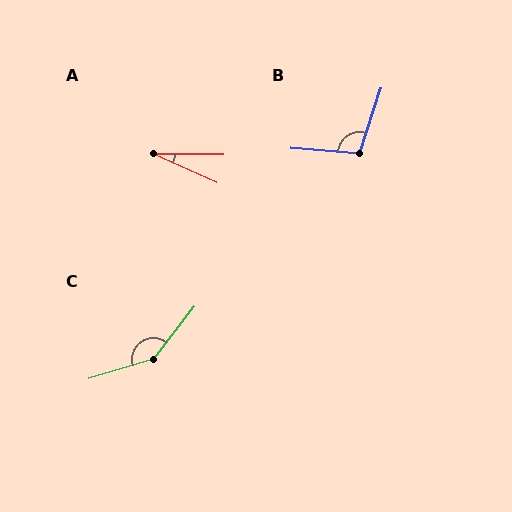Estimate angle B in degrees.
Approximately 103 degrees.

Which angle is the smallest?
A, at approximately 24 degrees.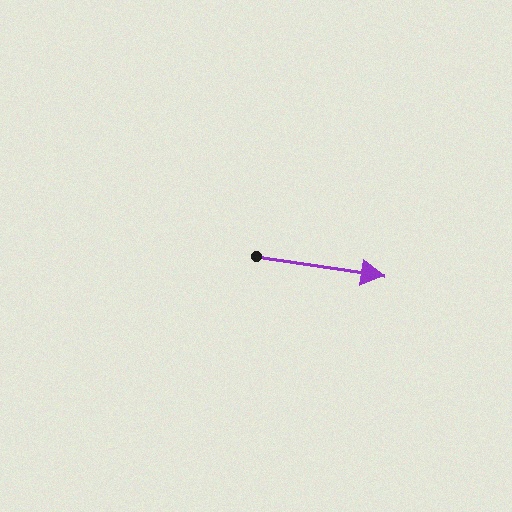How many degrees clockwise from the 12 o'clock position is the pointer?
Approximately 99 degrees.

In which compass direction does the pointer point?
East.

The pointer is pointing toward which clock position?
Roughly 3 o'clock.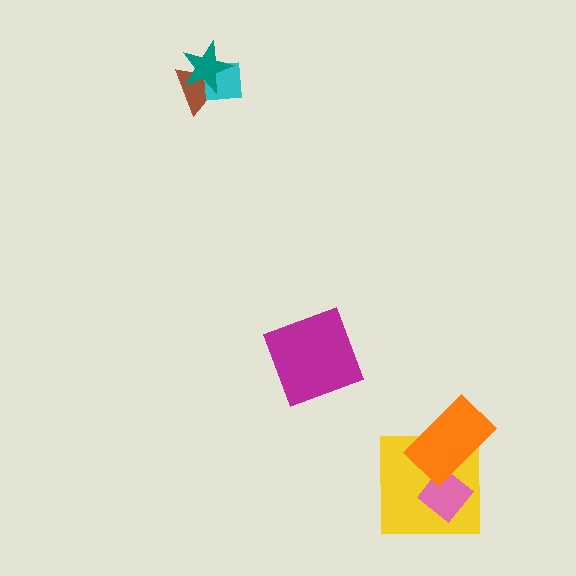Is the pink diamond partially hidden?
Yes, it is partially covered by another shape.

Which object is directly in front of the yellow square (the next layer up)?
The pink diamond is directly in front of the yellow square.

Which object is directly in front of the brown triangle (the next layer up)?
The cyan square is directly in front of the brown triangle.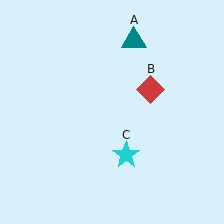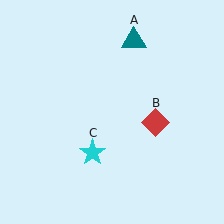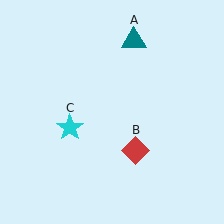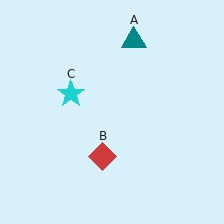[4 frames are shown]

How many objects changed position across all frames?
2 objects changed position: red diamond (object B), cyan star (object C).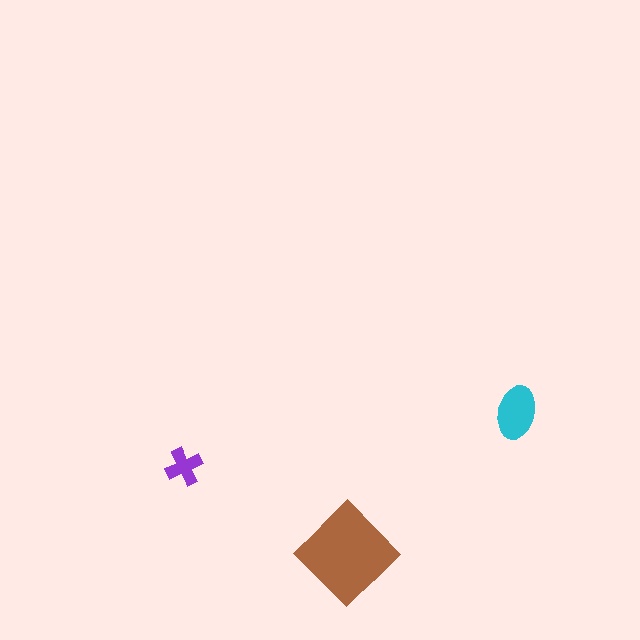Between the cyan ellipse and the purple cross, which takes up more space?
The cyan ellipse.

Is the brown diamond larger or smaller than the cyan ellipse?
Larger.